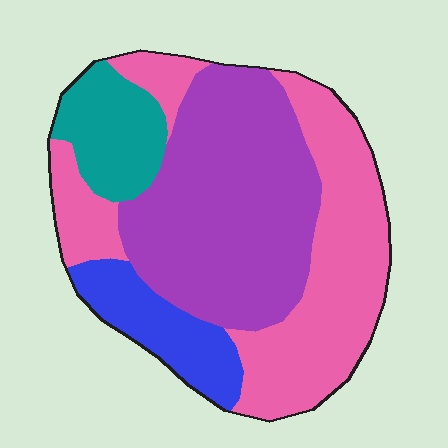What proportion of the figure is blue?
Blue covers around 10% of the figure.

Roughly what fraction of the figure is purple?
Purple covers about 40% of the figure.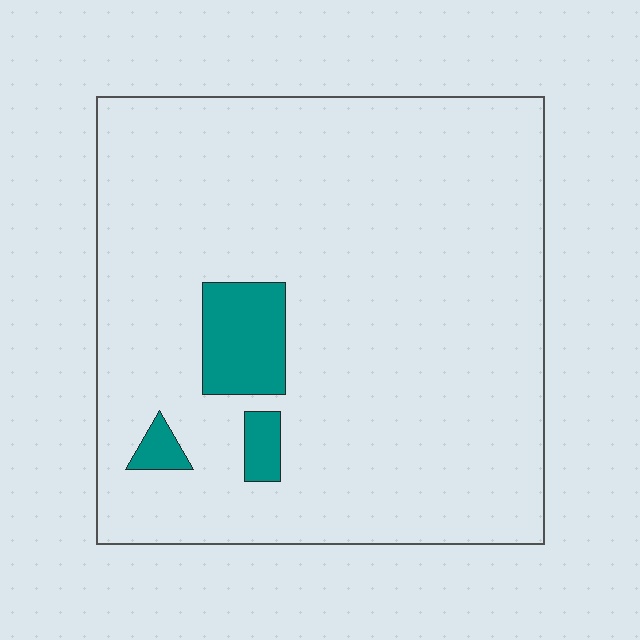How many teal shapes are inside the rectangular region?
3.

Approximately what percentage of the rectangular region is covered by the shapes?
Approximately 5%.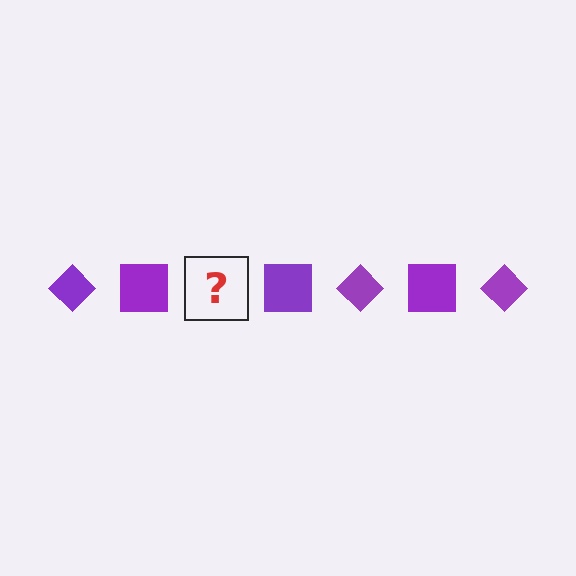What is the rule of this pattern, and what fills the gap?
The rule is that the pattern cycles through diamond, square shapes in purple. The gap should be filled with a purple diamond.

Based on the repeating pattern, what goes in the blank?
The blank should be a purple diamond.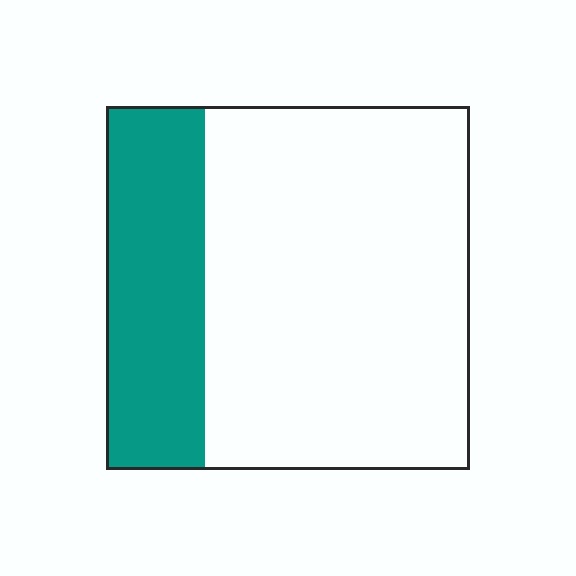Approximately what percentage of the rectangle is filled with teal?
Approximately 25%.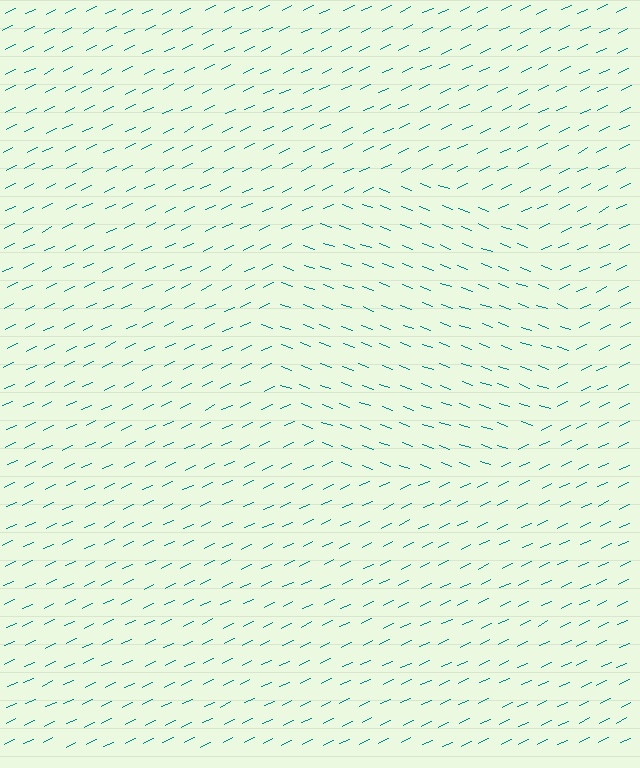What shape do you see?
I see a circle.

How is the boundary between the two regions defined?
The boundary is defined purely by a change in line orientation (approximately 45 degrees difference). All lines are the same color and thickness.